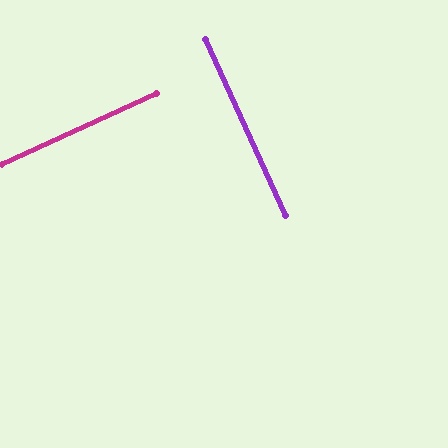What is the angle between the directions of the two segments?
Approximately 90 degrees.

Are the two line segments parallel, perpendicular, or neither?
Perpendicular — they meet at approximately 90°.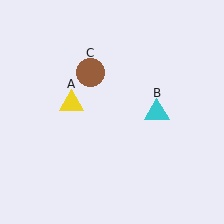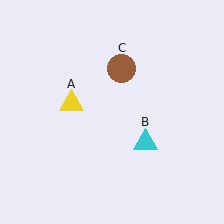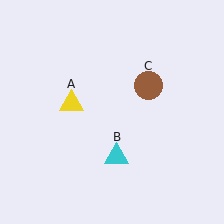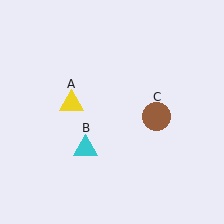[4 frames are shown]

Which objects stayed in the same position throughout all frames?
Yellow triangle (object A) remained stationary.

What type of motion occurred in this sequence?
The cyan triangle (object B), brown circle (object C) rotated clockwise around the center of the scene.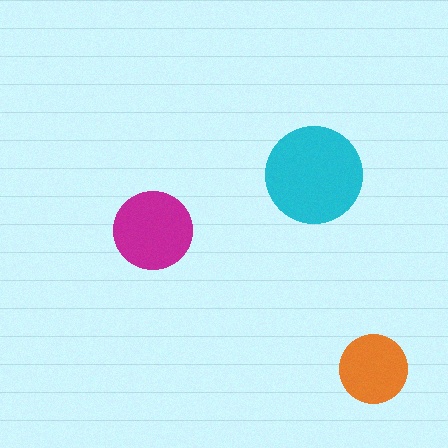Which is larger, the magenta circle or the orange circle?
The magenta one.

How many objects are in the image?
There are 3 objects in the image.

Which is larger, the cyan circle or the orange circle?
The cyan one.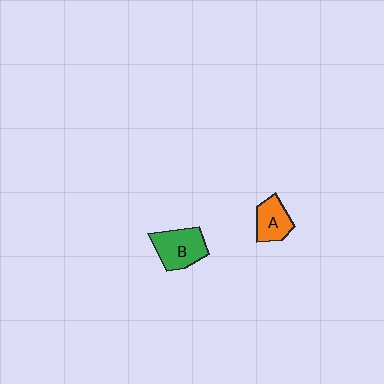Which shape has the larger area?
Shape B (green).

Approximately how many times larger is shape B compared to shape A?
Approximately 1.4 times.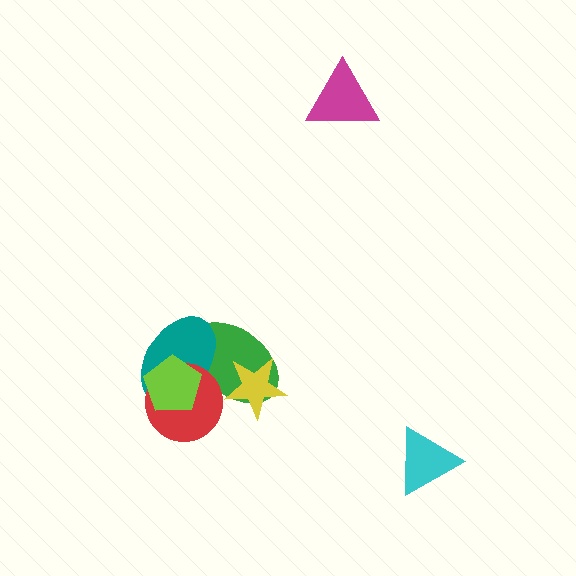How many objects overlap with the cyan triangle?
0 objects overlap with the cyan triangle.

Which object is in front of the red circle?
The lime pentagon is in front of the red circle.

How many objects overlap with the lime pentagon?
3 objects overlap with the lime pentagon.